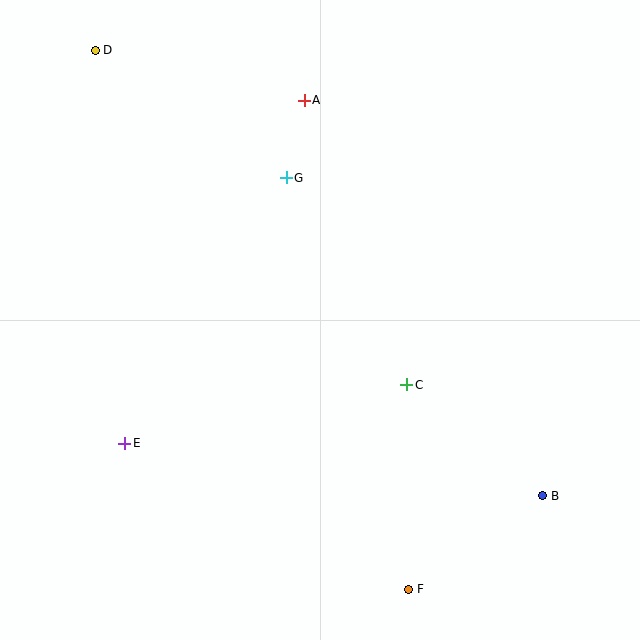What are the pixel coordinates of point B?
Point B is at (543, 496).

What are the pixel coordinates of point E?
Point E is at (125, 443).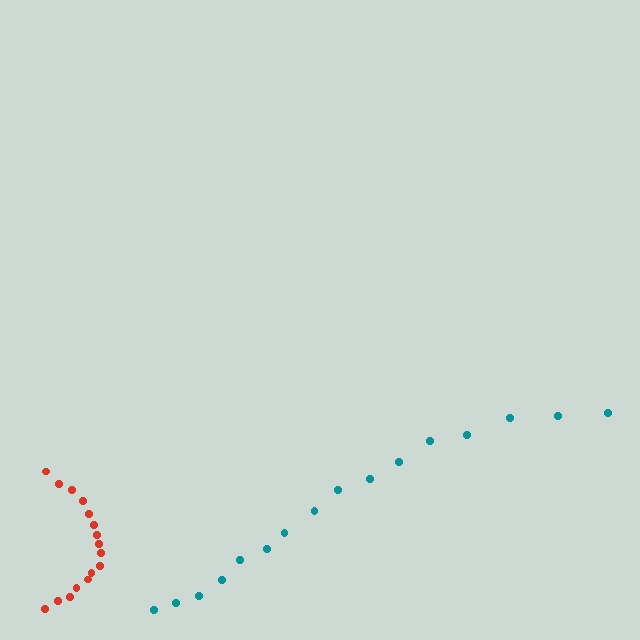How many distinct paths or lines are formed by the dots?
There are 2 distinct paths.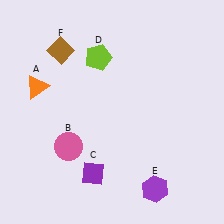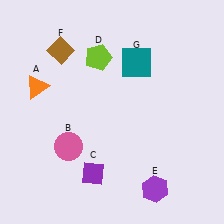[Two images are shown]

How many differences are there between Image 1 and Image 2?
There is 1 difference between the two images.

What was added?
A teal square (G) was added in Image 2.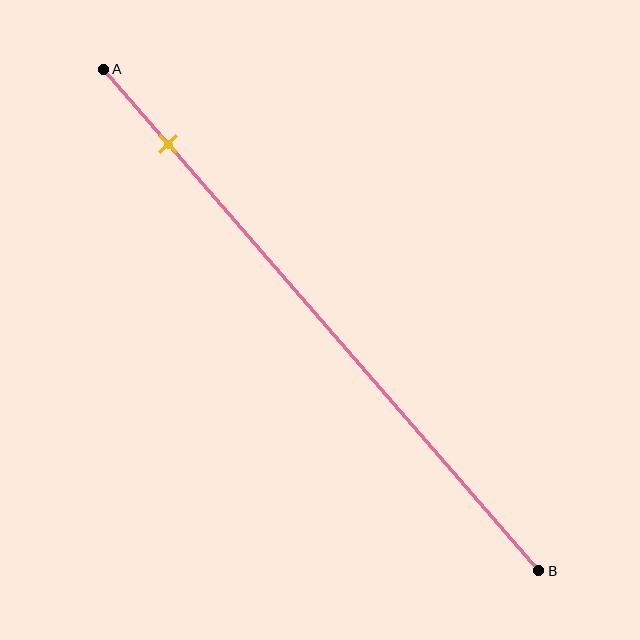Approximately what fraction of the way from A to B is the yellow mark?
The yellow mark is approximately 15% of the way from A to B.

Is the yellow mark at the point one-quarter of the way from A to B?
No, the mark is at about 15% from A, not at the 25% one-quarter point.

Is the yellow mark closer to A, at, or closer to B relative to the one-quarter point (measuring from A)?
The yellow mark is closer to point A than the one-quarter point of segment AB.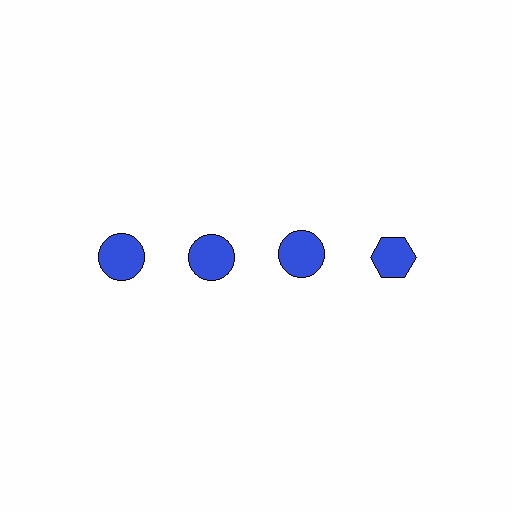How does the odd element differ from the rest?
It has a different shape: hexagon instead of circle.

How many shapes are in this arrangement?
There are 4 shapes arranged in a grid pattern.